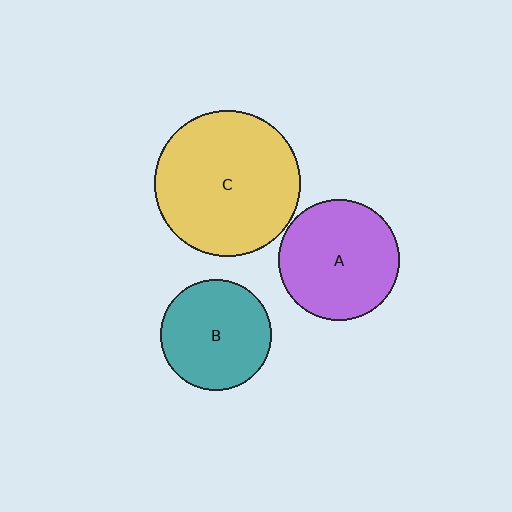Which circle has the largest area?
Circle C (yellow).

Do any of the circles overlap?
No, none of the circles overlap.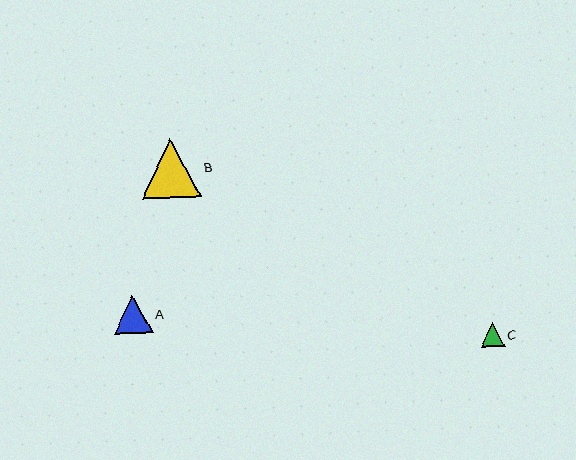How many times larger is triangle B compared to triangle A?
Triangle B is approximately 1.6 times the size of triangle A.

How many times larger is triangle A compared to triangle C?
Triangle A is approximately 1.6 times the size of triangle C.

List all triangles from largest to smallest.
From largest to smallest: B, A, C.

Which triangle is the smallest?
Triangle C is the smallest with a size of approximately 24 pixels.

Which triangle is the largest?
Triangle B is the largest with a size of approximately 59 pixels.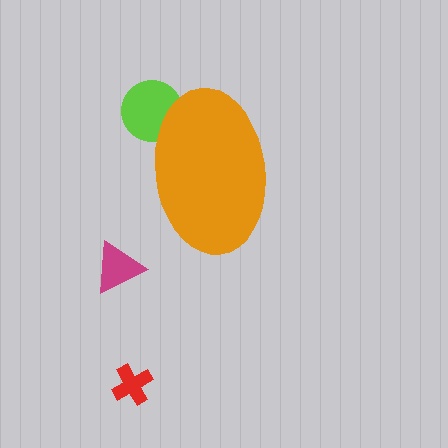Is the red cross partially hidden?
No, the red cross is fully visible.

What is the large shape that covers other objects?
An orange ellipse.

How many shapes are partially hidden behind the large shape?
1 shape is partially hidden.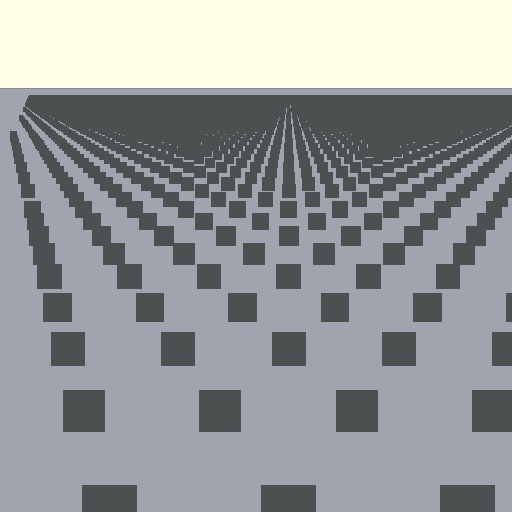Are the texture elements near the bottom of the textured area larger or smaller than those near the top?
Larger. Near the bottom, elements are closer to the viewer and appear at a bigger on-screen size.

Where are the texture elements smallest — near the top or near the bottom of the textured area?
Near the top.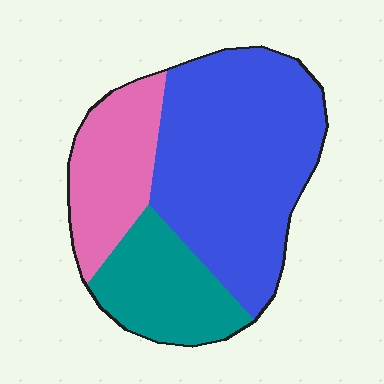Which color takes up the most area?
Blue, at roughly 55%.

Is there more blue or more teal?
Blue.